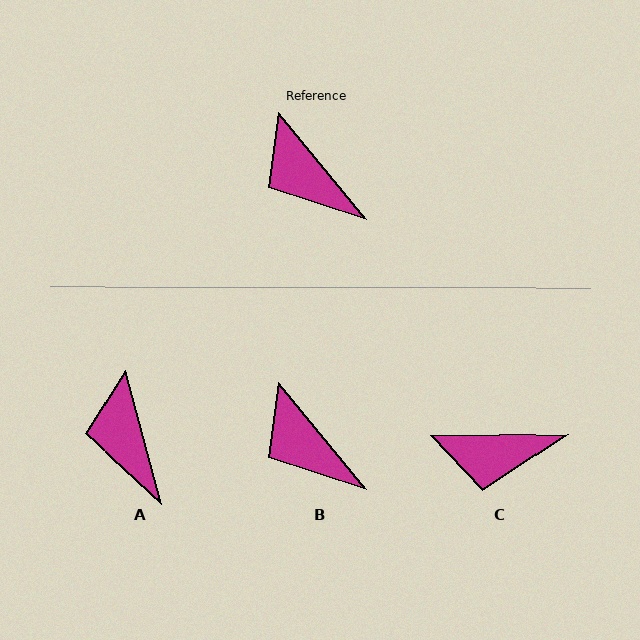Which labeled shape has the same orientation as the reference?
B.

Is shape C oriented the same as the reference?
No, it is off by about 51 degrees.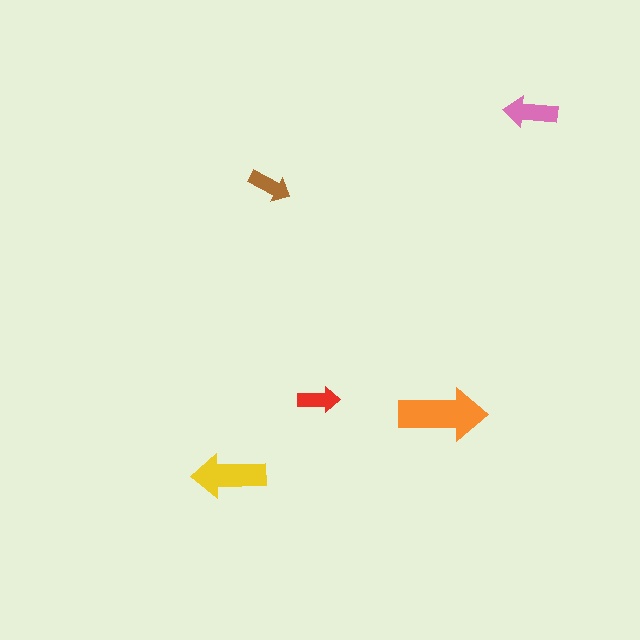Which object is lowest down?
The yellow arrow is bottommost.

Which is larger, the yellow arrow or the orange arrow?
The orange one.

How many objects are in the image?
There are 5 objects in the image.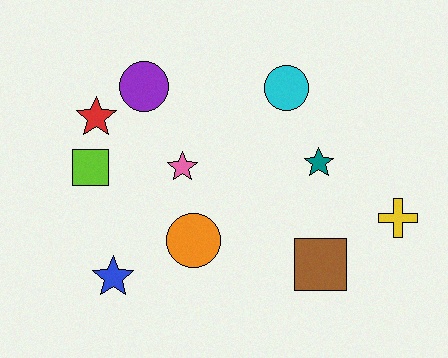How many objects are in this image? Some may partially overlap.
There are 10 objects.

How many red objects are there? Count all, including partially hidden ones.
There is 1 red object.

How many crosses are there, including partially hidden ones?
There is 1 cross.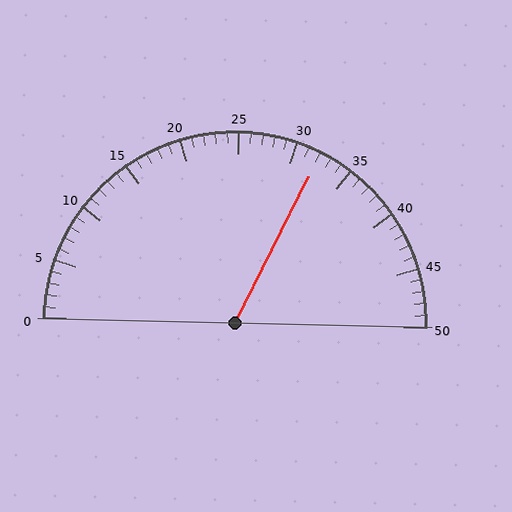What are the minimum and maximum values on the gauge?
The gauge ranges from 0 to 50.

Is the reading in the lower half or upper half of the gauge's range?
The reading is in the upper half of the range (0 to 50).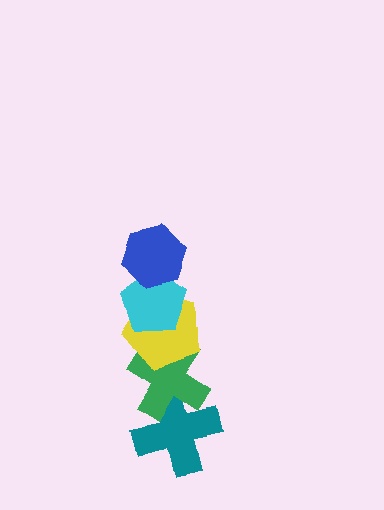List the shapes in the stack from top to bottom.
From top to bottom: the blue hexagon, the cyan pentagon, the yellow pentagon, the green cross, the teal cross.